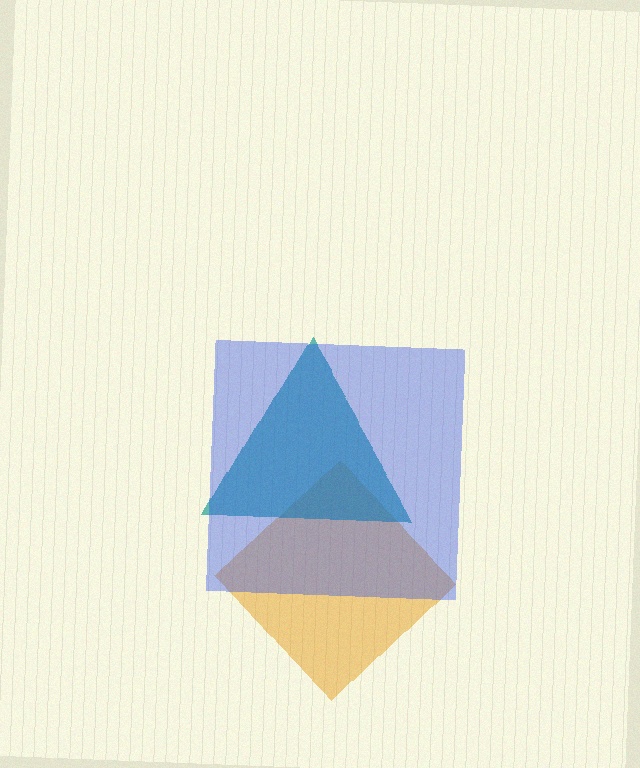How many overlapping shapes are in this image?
There are 3 overlapping shapes in the image.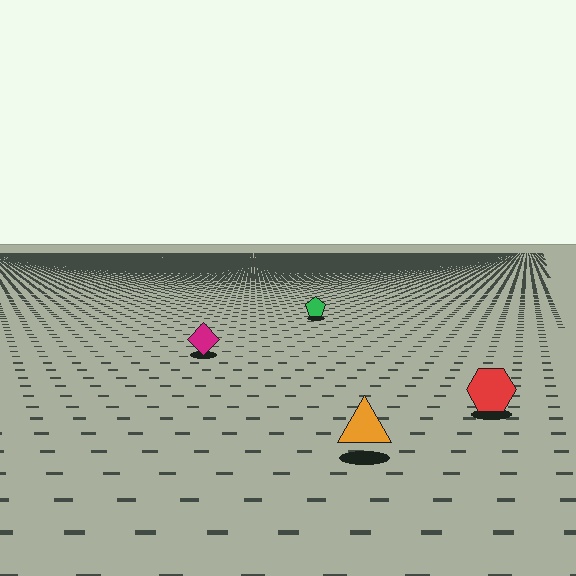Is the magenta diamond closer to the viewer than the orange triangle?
No. The orange triangle is closer — you can tell from the texture gradient: the ground texture is coarser near it.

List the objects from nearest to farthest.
From nearest to farthest: the orange triangle, the red hexagon, the magenta diamond, the green pentagon.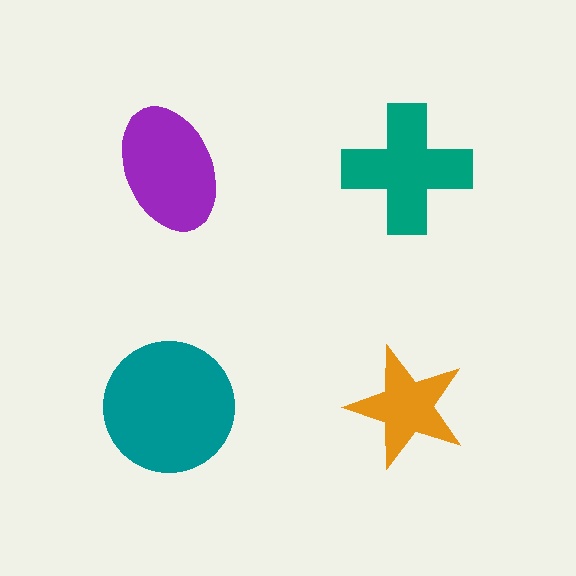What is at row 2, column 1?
A teal circle.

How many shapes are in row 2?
2 shapes.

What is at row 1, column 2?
A teal cross.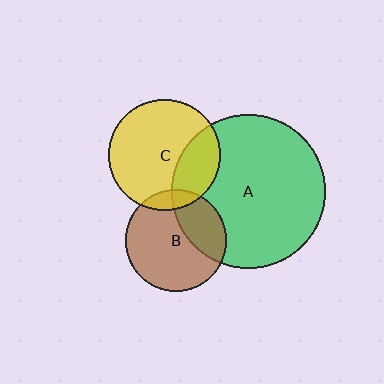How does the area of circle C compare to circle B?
Approximately 1.2 times.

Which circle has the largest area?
Circle A (green).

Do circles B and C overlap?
Yes.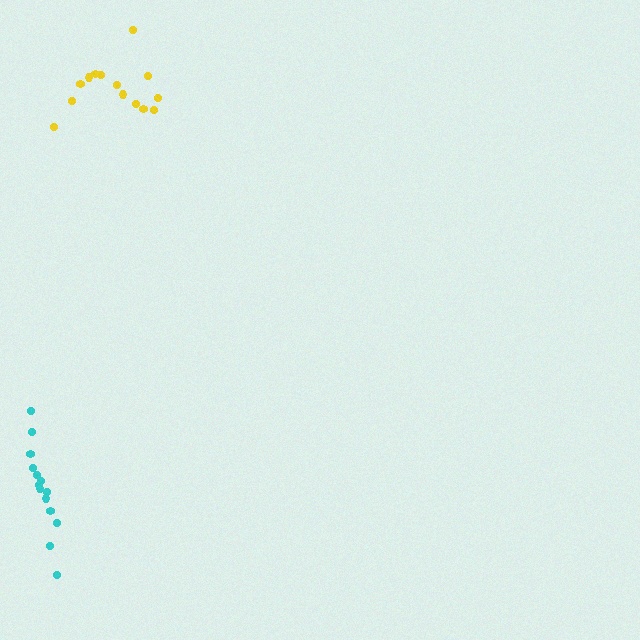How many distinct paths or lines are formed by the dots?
There are 2 distinct paths.